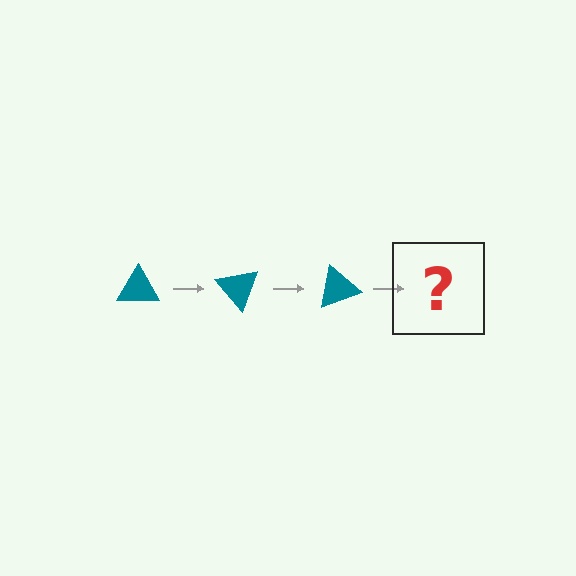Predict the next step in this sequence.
The next step is a teal triangle rotated 150 degrees.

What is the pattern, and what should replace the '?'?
The pattern is that the triangle rotates 50 degrees each step. The '?' should be a teal triangle rotated 150 degrees.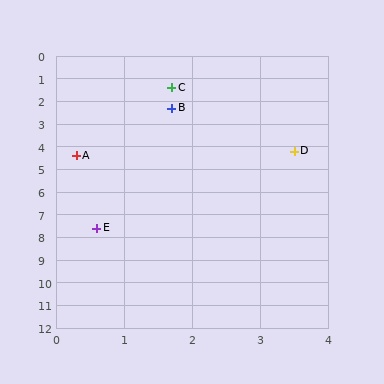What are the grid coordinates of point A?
Point A is at approximately (0.3, 4.4).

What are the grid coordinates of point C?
Point C is at approximately (1.7, 1.4).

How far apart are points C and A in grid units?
Points C and A are about 3.3 grid units apart.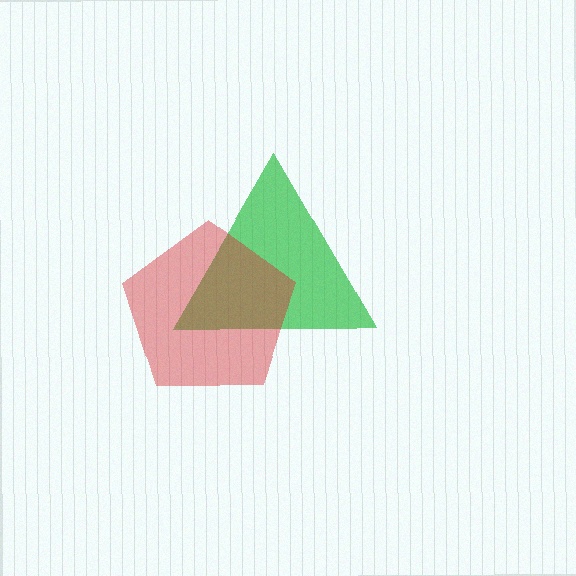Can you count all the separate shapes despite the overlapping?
Yes, there are 2 separate shapes.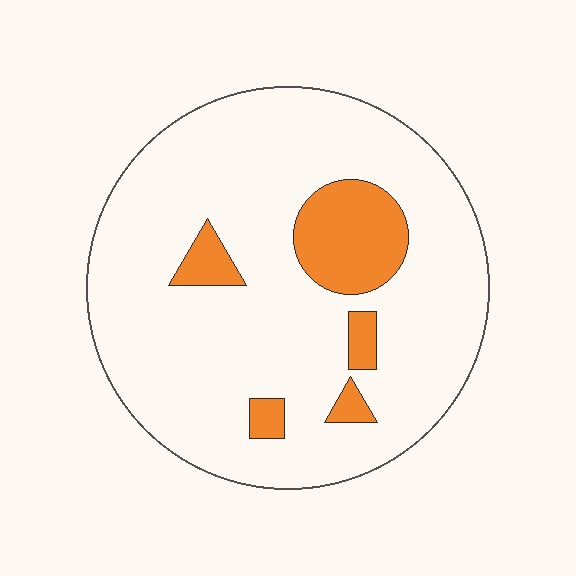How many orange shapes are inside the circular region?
5.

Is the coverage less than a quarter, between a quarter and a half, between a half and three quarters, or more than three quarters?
Less than a quarter.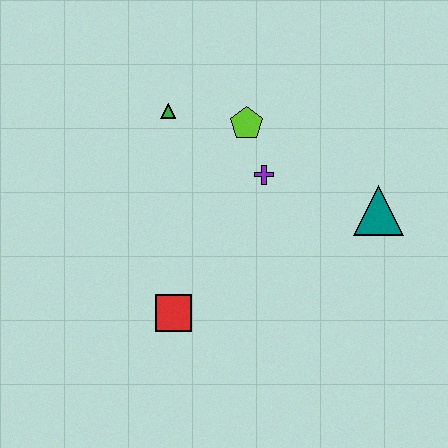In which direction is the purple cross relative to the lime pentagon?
The purple cross is below the lime pentagon.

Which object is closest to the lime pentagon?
The purple cross is closest to the lime pentagon.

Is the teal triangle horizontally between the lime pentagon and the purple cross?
No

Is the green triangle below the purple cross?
No